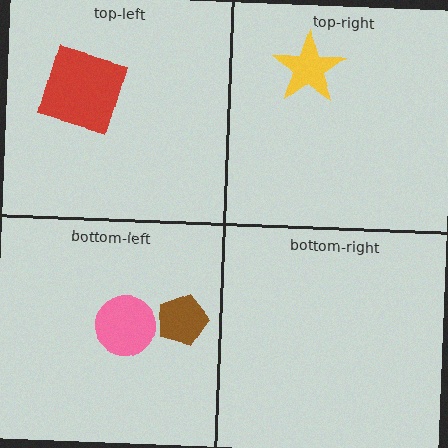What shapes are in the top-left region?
The red square.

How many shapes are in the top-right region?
1.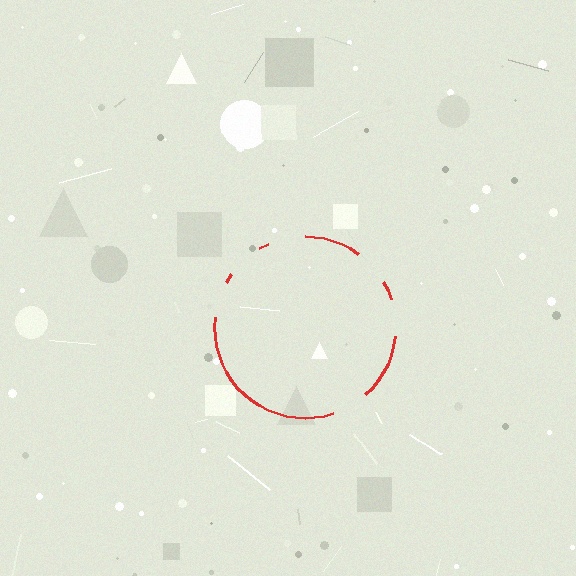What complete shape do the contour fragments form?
The contour fragments form a circle.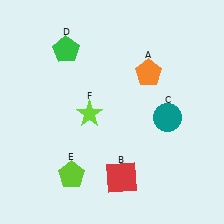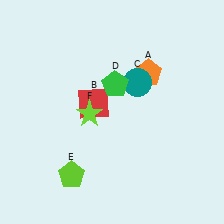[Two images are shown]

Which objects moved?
The objects that moved are: the red square (B), the teal circle (C), the green pentagon (D).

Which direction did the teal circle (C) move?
The teal circle (C) moved up.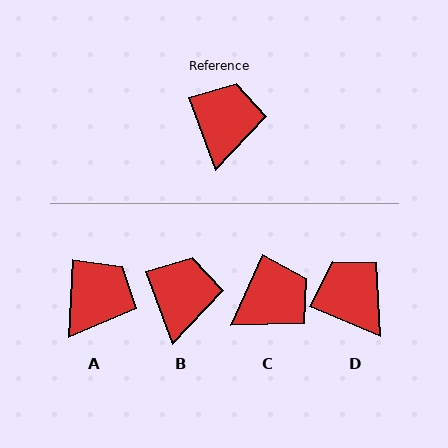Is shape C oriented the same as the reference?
No, it is off by about 45 degrees.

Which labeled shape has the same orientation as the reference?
B.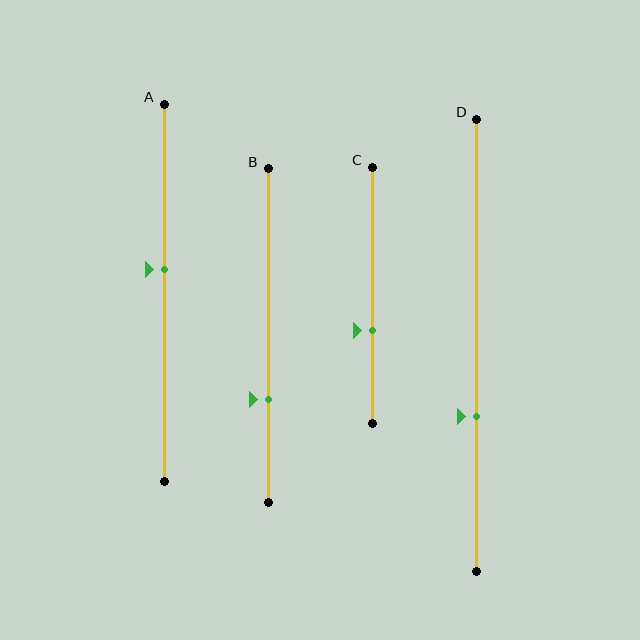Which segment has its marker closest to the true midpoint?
Segment A has its marker closest to the true midpoint.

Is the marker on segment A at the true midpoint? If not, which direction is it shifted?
No, the marker on segment A is shifted upward by about 6% of the segment length.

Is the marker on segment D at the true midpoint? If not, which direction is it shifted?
No, the marker on segment D is shifted downward by about 16% of the segment length.